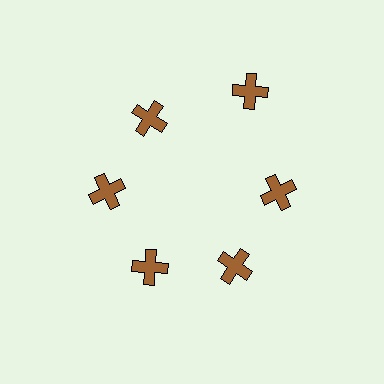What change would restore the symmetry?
The symmetry would be restored by moving it inward, back onto the ring so that all 6 crosses sit at equal angles and equal distance from the center.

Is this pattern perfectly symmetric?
No. The 6 brown crosses are arranged in a ring, but one element near the 1 o'clock position is pushed outward from the center, breaking the 6-fold rotational symmetry.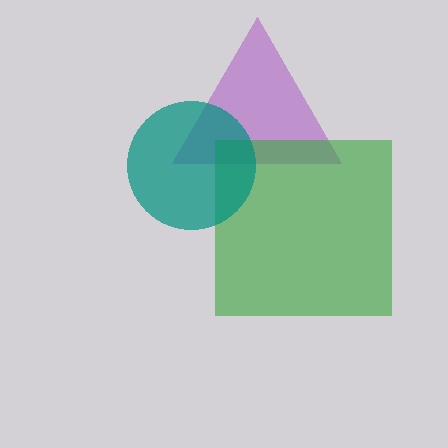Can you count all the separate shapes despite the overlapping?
Yes, there are 3 separate shapes.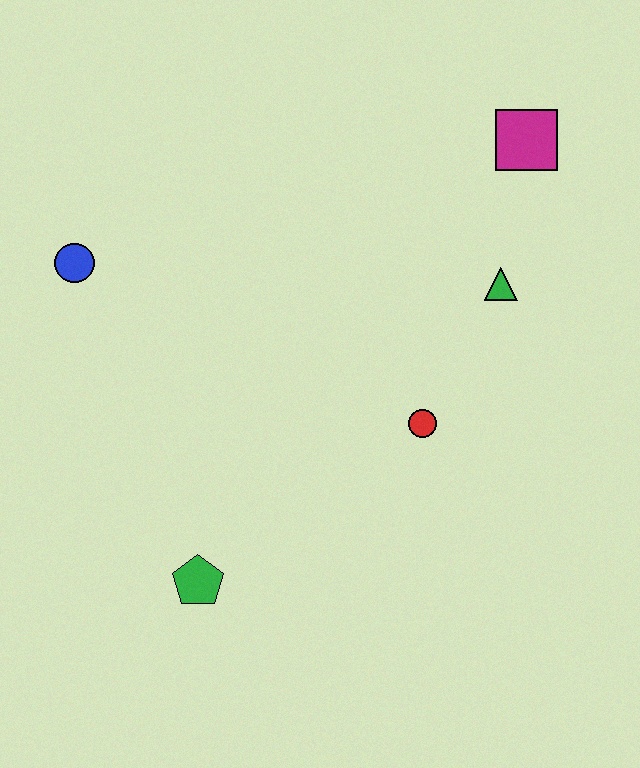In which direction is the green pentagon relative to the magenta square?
The green pentagon is below the magenta square.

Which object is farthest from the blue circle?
The magenta square is farthest from the blue circle.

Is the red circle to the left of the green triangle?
Yes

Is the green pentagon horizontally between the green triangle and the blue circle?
Yes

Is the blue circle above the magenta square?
No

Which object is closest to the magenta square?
The green triangle is closest to the magenta square.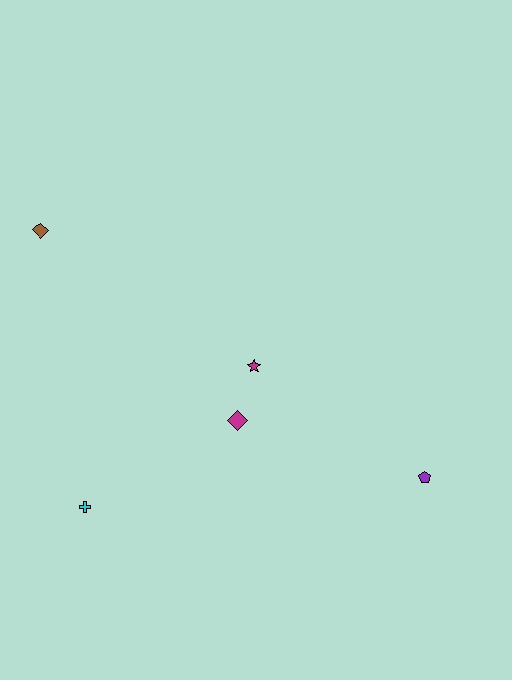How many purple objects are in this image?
There is 1 purple object.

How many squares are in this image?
There are no squares.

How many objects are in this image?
There are 5 objects.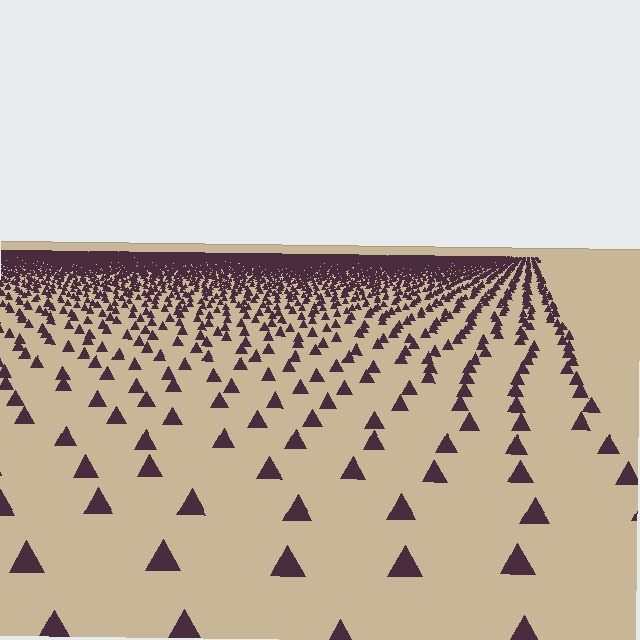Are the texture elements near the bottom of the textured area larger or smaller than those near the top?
Larger. Near the bottom, elements are closer to the viewer and appear at a bigger on-screen size.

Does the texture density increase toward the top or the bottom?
Density increases toward the top.